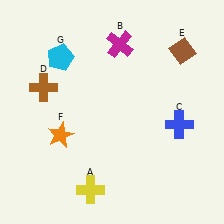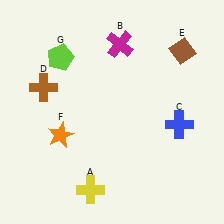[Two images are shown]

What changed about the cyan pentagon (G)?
In Image 1, G is cyan. In Image 2, it changed to lime.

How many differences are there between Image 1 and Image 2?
There is 1 difference between the two images.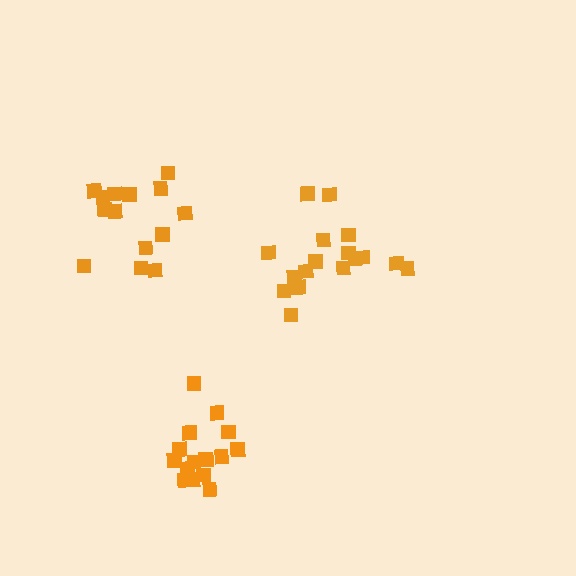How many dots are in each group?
Group 1: 17 dots, Group 2: 14 dots, Group 3: 15 dots (46 total).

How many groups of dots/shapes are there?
There are 3 groups.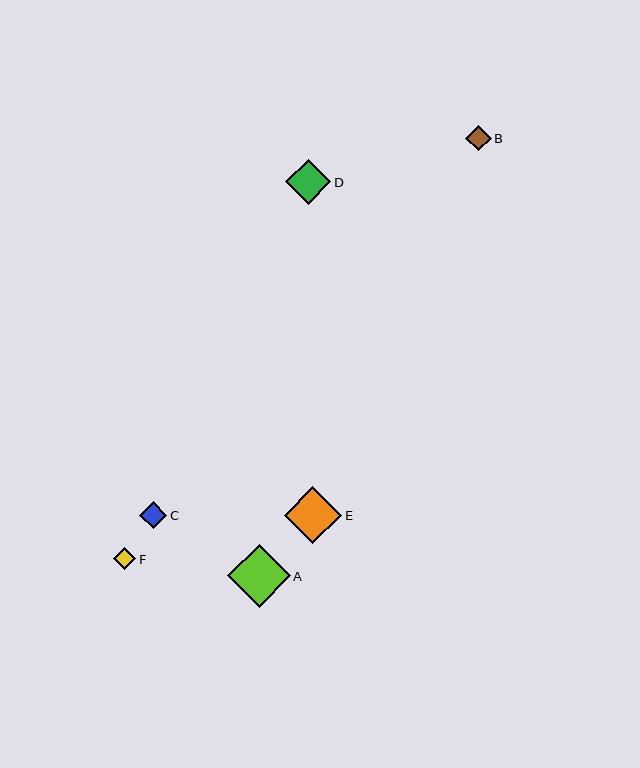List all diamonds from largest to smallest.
From largest to smallest: A, E, D, C, B, F.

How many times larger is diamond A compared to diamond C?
Diamond A is approximately 2.3 times the size of diamond C.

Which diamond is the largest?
Diamond A is the largest with a size of approximately 63 pixels.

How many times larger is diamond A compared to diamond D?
Diamond A is approximately 1.4 times the size of diamond D.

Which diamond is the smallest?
Diamond F is the smallest with a size of approximately 22 pixels.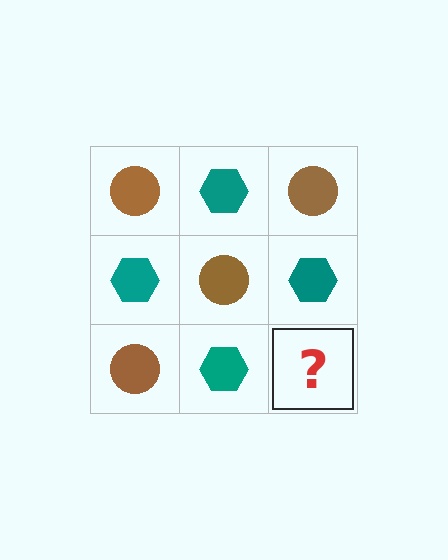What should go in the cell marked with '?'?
The missing cell should contain a brown circle.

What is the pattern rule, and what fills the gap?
The rule is that it alternates brown circle and teal hexagon in a checkerboard pattern. The gap should be filled with a brown circle.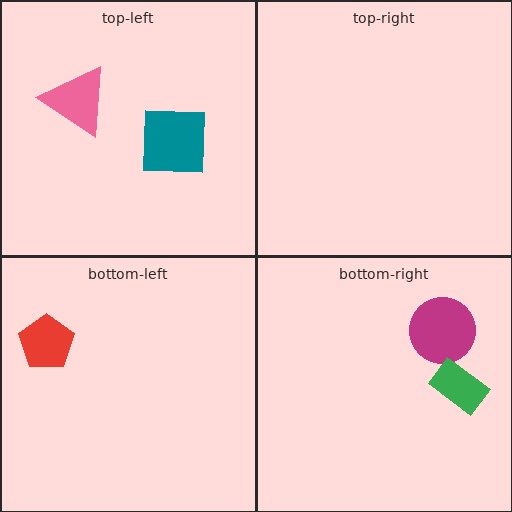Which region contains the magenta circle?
The bottom-right region.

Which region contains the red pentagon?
The bottom-left region.